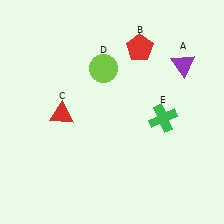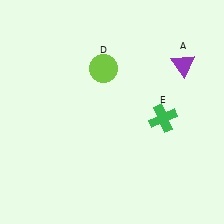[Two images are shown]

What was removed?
The red pentagon (B), the red triangle (C) were removed in Image 2.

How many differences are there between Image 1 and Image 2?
There are 2 differences between the two images.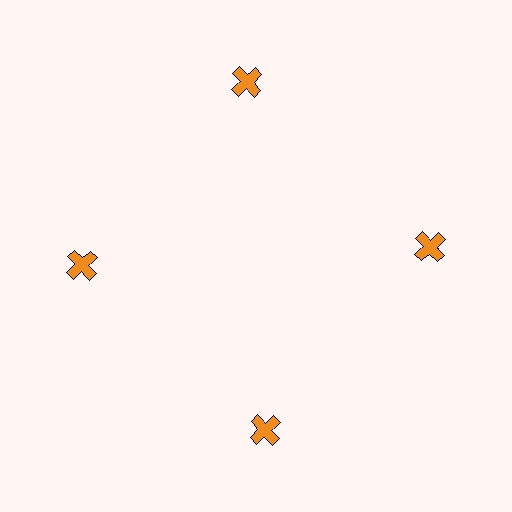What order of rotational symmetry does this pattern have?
This pattern has 4-fold rotational symmetry.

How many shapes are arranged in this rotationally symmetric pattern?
There are 4 shapes, arranged in 4 groups of 1.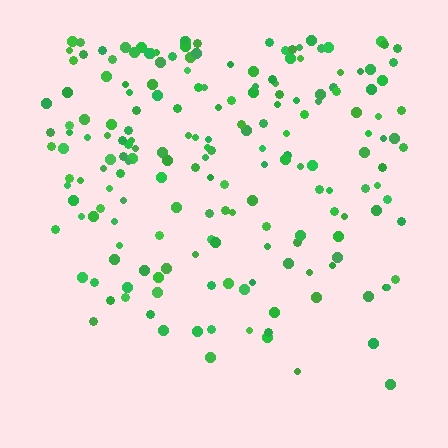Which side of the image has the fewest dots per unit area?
The bottom.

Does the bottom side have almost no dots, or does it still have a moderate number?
Still a moderate number, just noticeably fewer than the top.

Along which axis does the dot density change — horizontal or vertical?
Vertical.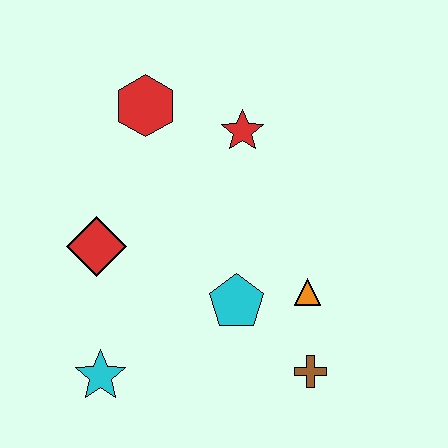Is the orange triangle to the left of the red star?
No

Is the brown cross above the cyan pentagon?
No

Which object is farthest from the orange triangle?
The red hexagon is farthest from the orange triangle.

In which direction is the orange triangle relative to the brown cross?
The orange triangle is above the brown cross.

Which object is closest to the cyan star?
The red diamond is closest to the cyan star.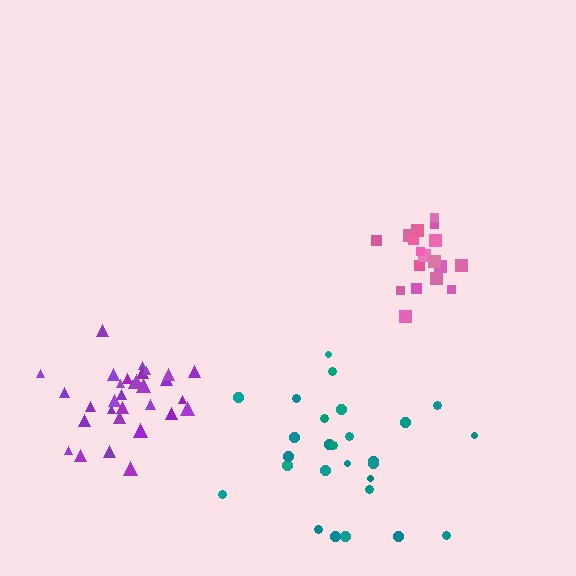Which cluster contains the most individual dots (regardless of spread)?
Purple (33).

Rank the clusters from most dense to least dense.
pink, purple, teal.